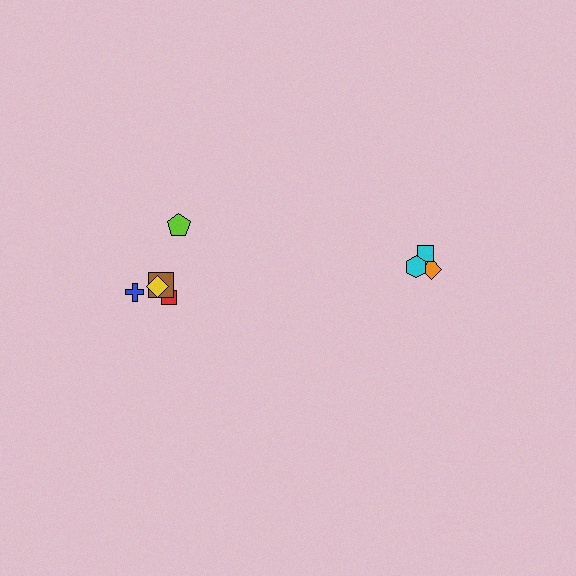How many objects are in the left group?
There are 5 objects.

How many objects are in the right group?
There are 3 objects.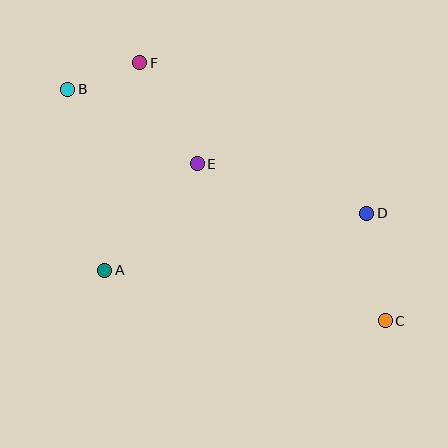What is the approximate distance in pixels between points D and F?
The distance between D and F is approximately 272 pixels.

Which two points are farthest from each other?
Points B and C are farthest from each other.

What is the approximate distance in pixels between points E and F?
The distance between E and F is approximately 116 pixels.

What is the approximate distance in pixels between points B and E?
The distance between B and E is approximately 149 pixels.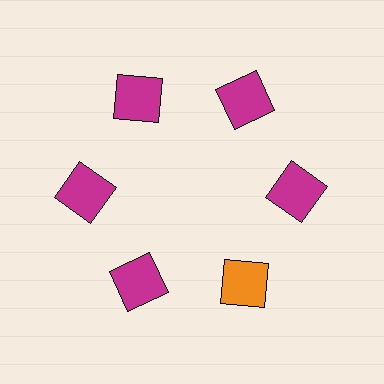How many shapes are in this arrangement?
There are 6 shapes arranged in a ring pattern.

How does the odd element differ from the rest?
It has a different color: orange instead of magenta.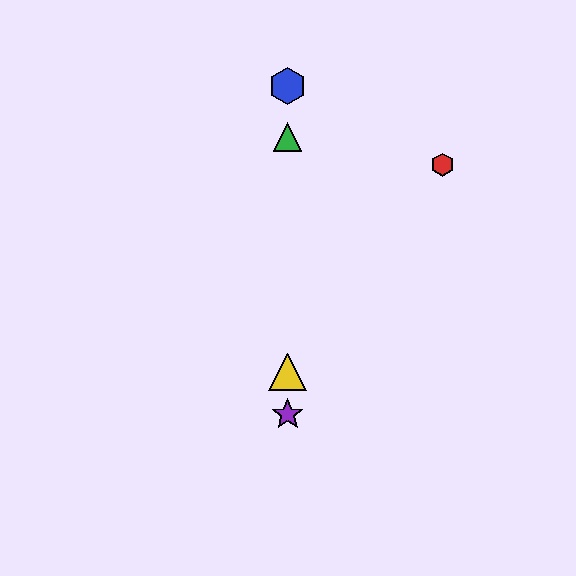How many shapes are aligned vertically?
4 shapes (the blue hexagon, the green triangle, the yellow triangle, the purple star) are aligned vertically.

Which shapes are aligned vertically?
The blue hexagon, the green triangle, the yellow triangle, the purple star are aligned vertically.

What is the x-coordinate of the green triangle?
The green triangle is at x≈288.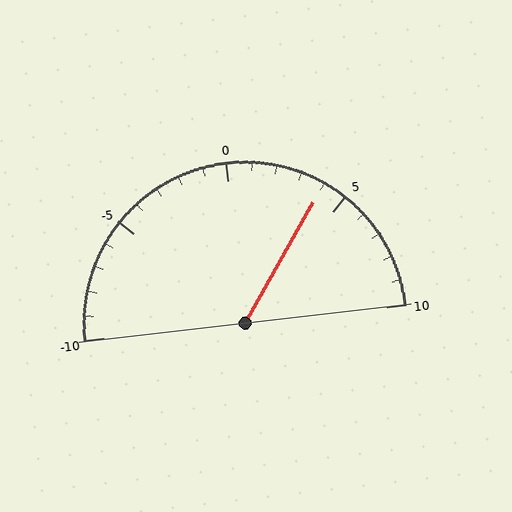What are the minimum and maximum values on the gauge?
The gauge ranges from -10 to 10.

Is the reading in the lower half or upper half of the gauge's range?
The reading is in the upper half of the range (-10 to 10).